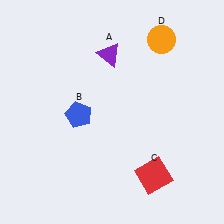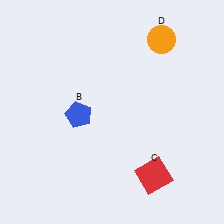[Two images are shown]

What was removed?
The purple triangle (A) was removed in Image 2.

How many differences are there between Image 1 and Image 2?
There is 1 difference between the two images.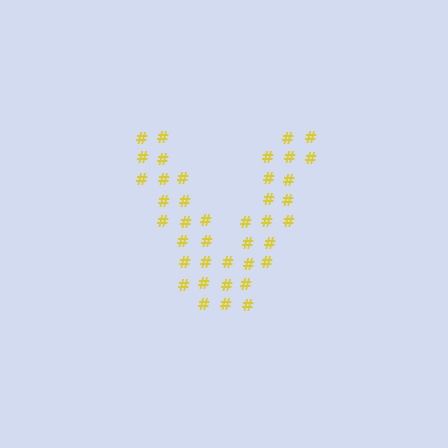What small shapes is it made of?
It is made of small hash symbols.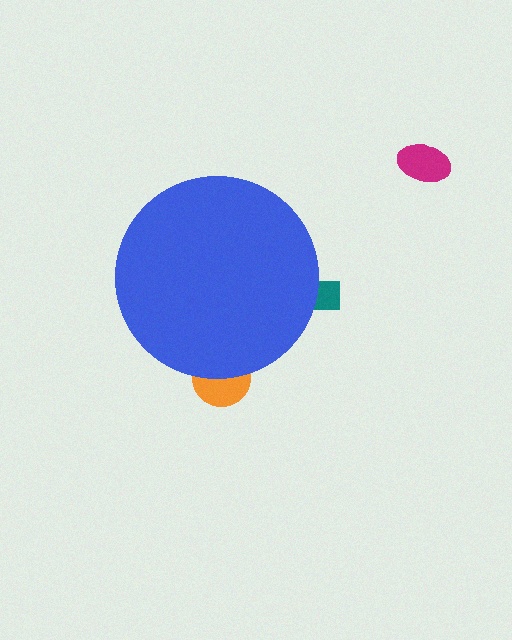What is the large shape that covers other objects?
A blue circle.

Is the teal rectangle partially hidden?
Yes, the teal rectangle is partially hidden behind the blue circle.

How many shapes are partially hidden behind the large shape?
2 shapes are partially hidden.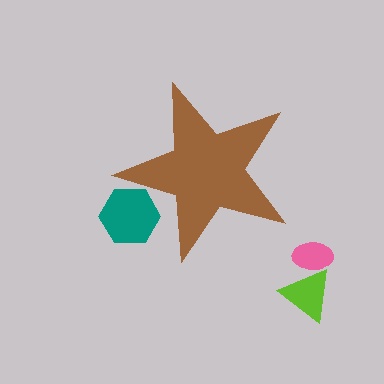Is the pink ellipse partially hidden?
No, the pink ellipse is fully visible.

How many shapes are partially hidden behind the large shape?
1 shape is partially hidden.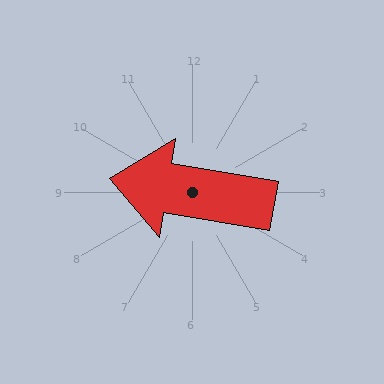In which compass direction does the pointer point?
West.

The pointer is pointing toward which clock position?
Roughly 9 o'clock.